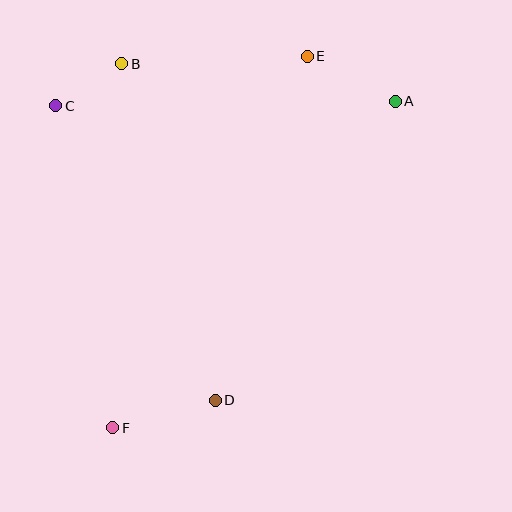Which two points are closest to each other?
Points B and C are closest to each other.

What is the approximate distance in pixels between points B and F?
The distance between B and F is approximately 364 pixels.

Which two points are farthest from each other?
Points A and F are farthest from each other.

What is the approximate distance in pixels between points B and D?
The distance between B and D is approximately 349 pixels.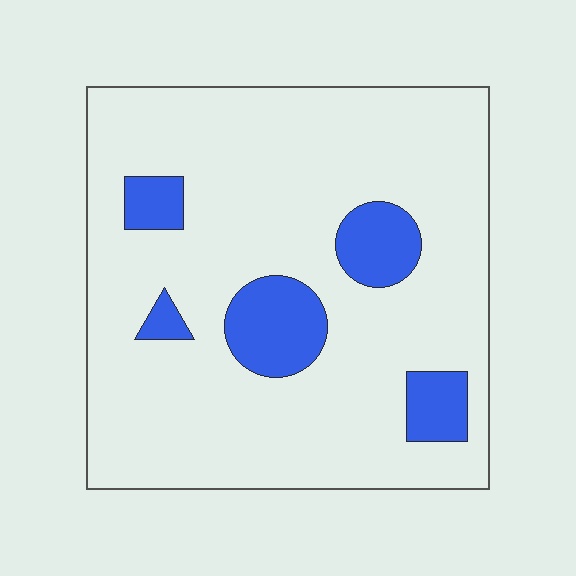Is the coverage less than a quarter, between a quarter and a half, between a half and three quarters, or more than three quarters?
Less than a quarter.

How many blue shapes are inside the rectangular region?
5.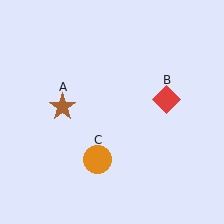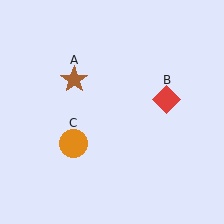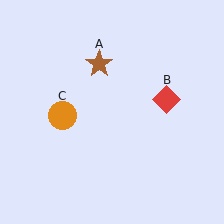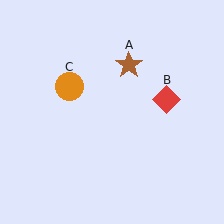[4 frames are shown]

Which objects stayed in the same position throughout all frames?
Red diamond (object B) remained stationary.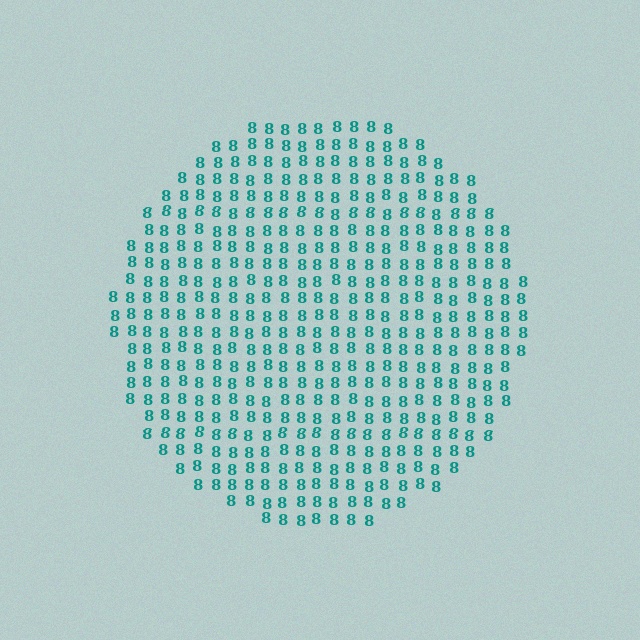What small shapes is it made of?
It is made of small digit 8's.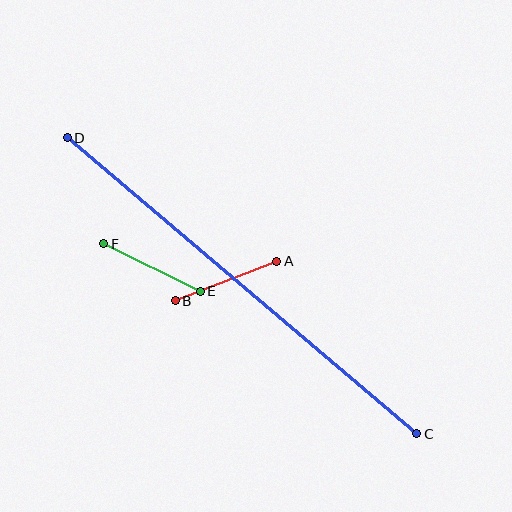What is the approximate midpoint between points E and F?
The midpoint is at approximately (152, 268) pixels.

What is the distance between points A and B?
The distance is approximately 109 pixels.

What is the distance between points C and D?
The distance is approximately 458 pixels.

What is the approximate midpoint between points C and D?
The midpoint is at approximately (242, 286) pixels.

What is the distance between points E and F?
The distance is approximately 107 pixels.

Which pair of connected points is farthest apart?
Points C and D are farthest apart.